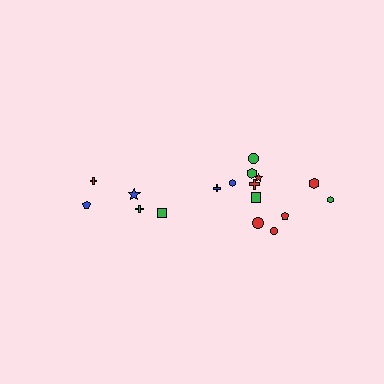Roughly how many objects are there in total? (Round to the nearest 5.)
Roughly 15 objects in total.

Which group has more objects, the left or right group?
The right group.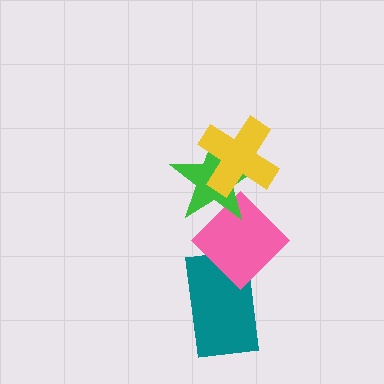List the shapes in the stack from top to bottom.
From top to bottom: the yellow cross, the green star, the pink diamond, the teal rectangle.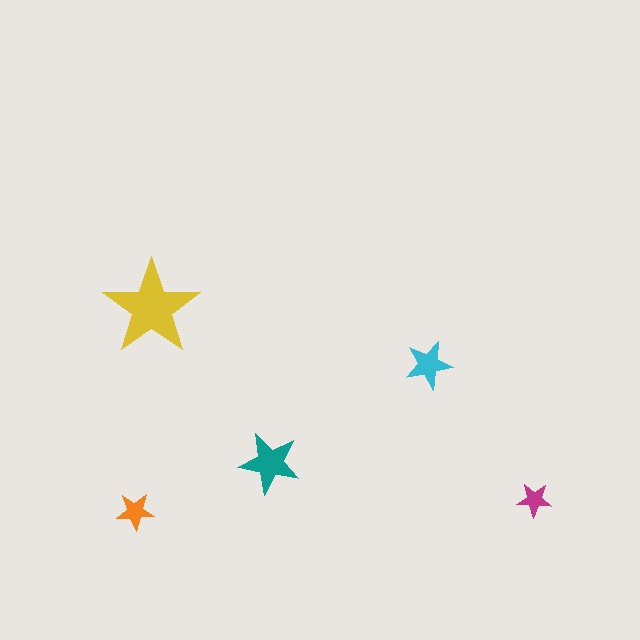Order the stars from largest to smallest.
the yellow one, the teal one, the cyan one, the orange one, the magenta one.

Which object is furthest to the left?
The orange star is leftmost.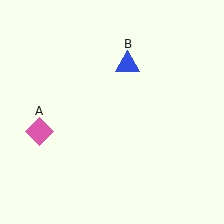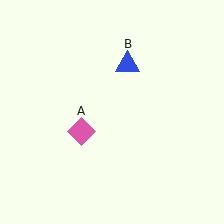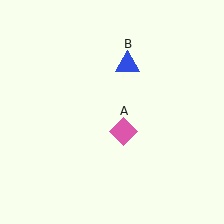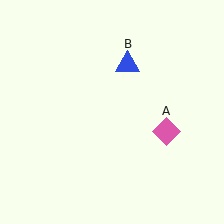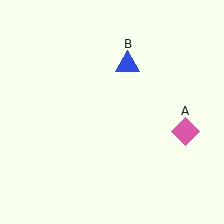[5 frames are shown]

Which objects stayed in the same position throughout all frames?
Blue triangle (object B) remained stationary.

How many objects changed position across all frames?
1 object changed position: pink diamond (object A).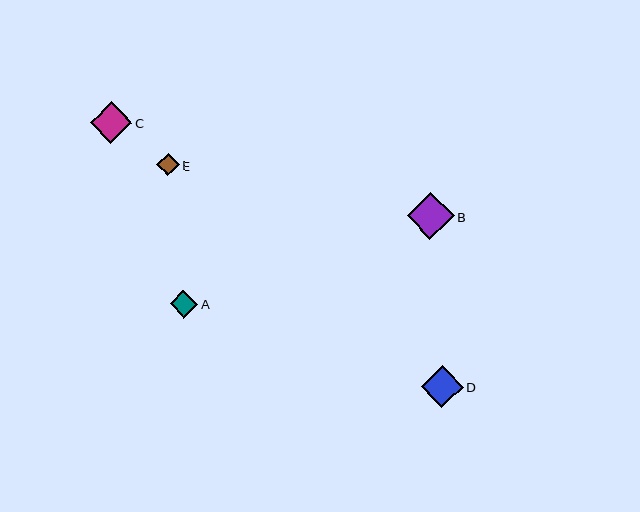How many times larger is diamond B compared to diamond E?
Diamond B is approximately 2.1 times the size of diamond E.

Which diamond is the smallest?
Diamond E is the smallest with a size of approximately 22 pixels.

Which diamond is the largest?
Diamond B is the largest with a size of approximately 47 pixels.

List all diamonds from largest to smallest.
From largest to smallest: B, D, C, A, E.